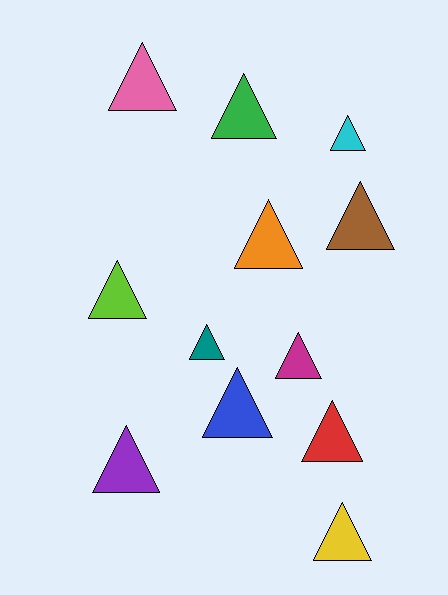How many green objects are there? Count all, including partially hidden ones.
There is 1 green object.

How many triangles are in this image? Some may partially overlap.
There are 12 triangles.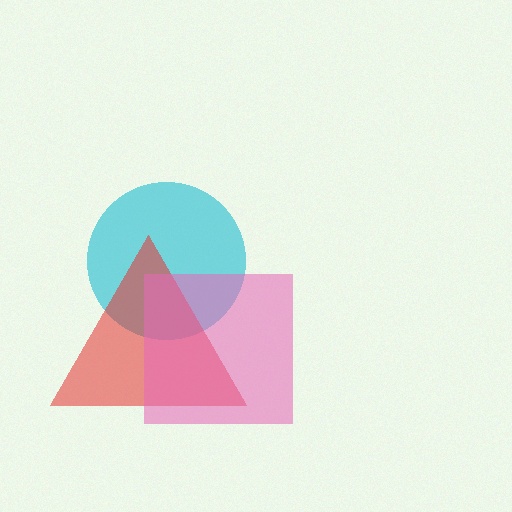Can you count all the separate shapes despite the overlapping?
Yes, there are 3 separate shapes.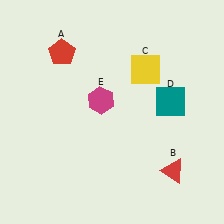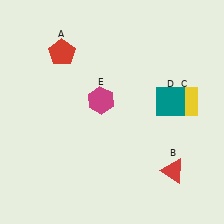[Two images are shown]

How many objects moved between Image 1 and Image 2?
1 object moved between the two images.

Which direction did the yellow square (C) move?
The yellow square (C) moved right.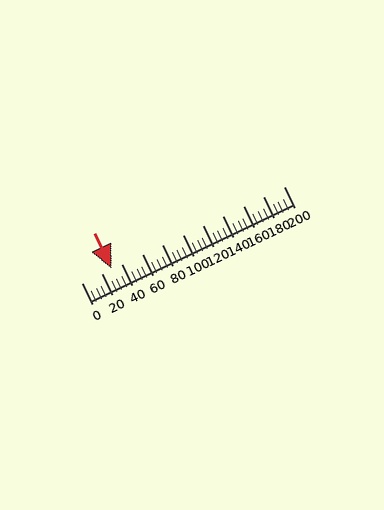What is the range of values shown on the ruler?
The ruler shows values from 0 to 200.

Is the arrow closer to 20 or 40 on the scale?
The arrow is closer to 20.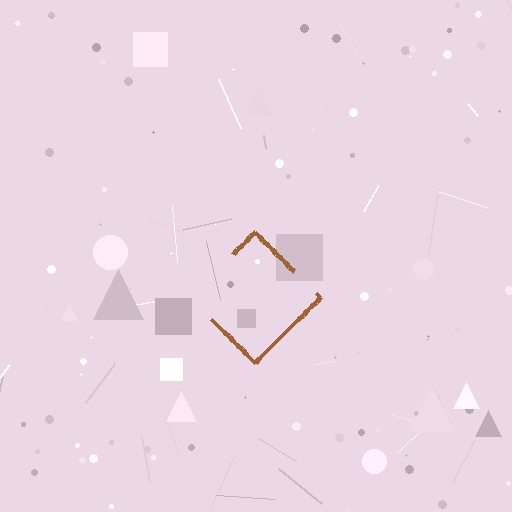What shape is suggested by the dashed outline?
The dashed outline suggests a diamond.